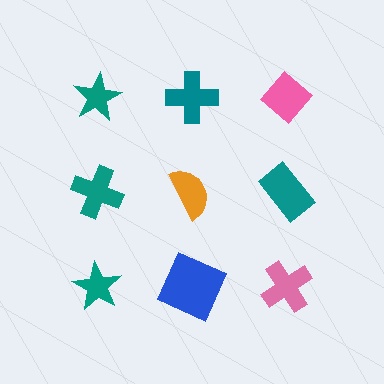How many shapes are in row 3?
3 shapes.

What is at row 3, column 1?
A teal star.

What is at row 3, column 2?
A blue square.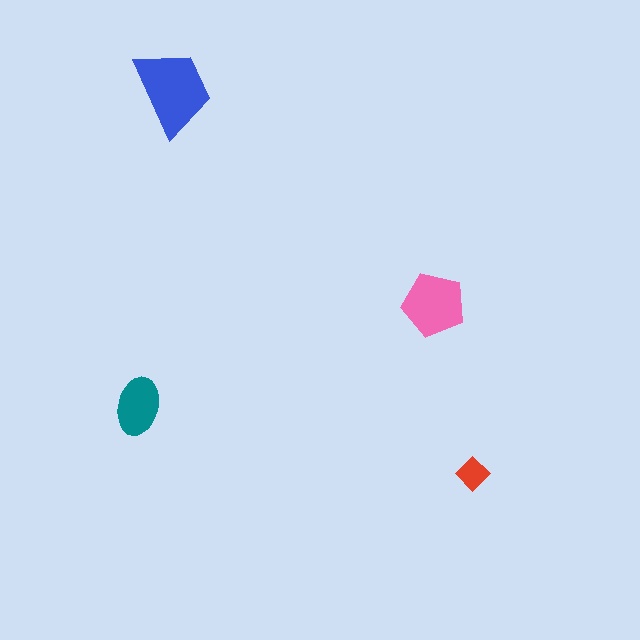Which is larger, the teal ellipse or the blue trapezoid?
The blue trapezoid.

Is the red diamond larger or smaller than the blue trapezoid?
Smaller.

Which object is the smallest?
The red diamond.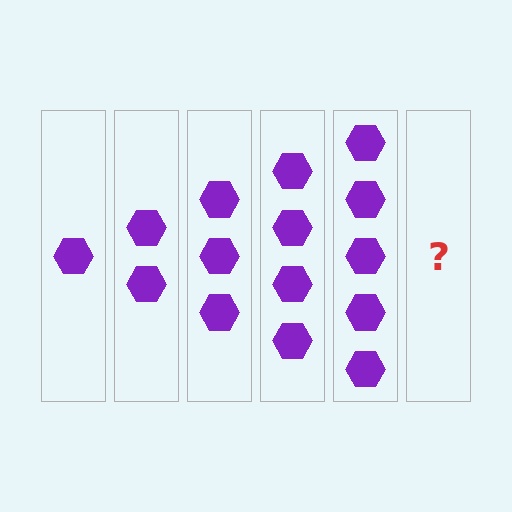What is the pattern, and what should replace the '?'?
The pattern is that each step adds one more hexagon. The '?' should be 6 hexagons.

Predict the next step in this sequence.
The next step is 6 hexagons.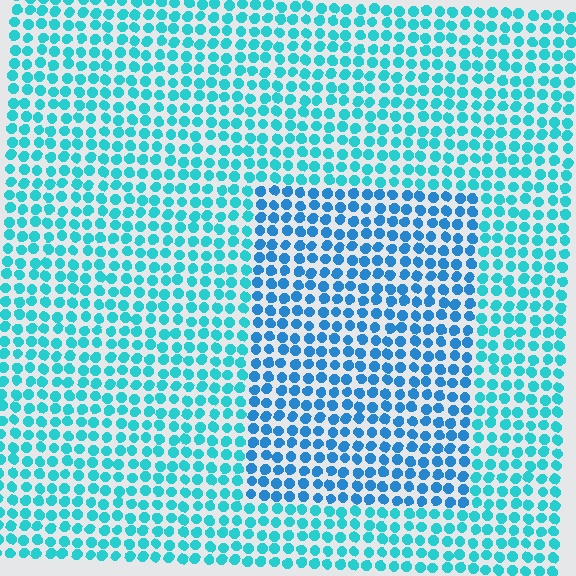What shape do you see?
I see a rectangle.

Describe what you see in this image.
The image is filled with small cyan elements in a uniform arrangement. A rectangle-shaped region is visible where the elements are tinted to a slightly different hue, forming a subtle color boundary.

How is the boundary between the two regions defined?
The boundary is defined purely by a slight shift in hue (about 26 degrees). Spacing, size, and orientation are identical on both sides.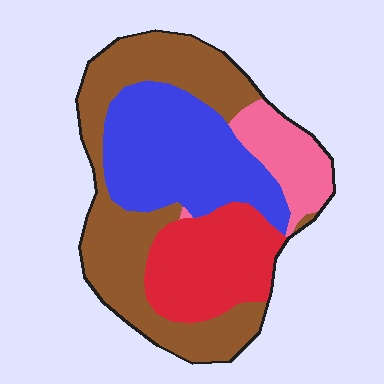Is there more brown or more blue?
Brown.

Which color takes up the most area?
Brown, at roughly 40%.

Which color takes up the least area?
Pink, at roughly 10%.